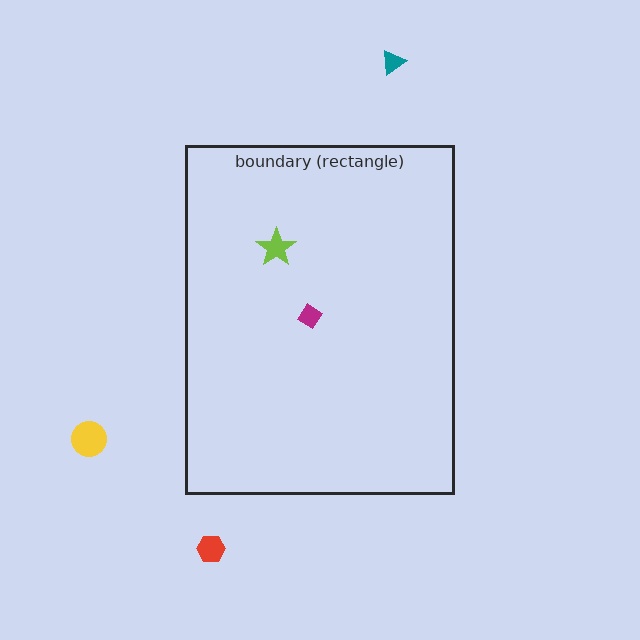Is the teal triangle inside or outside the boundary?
Outside.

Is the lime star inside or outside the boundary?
Inside.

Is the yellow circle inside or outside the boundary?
Outside.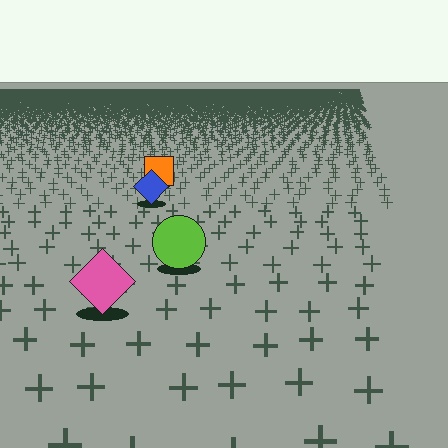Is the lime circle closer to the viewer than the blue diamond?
Yes. The lime circle is closer — you can tell from the texture gradient: the ground texture is coarser near it.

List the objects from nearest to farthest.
From nearest to farthest: the pink diamond, the lime circle, the blue diamond, the orange square.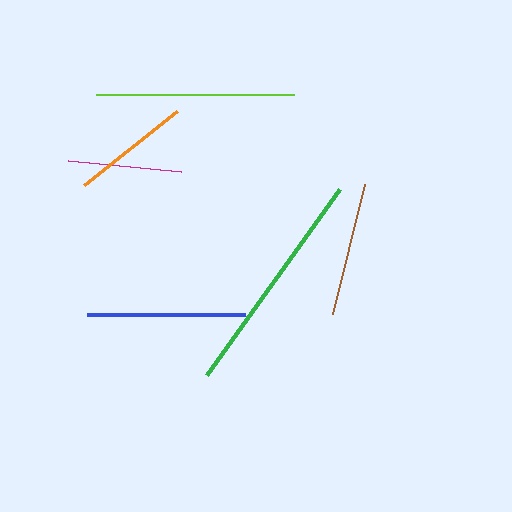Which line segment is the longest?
The green line is the longest at approximately 229 pixels.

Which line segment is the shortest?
The magenta line is the shortest at approximately 114 pixels.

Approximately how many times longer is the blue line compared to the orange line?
The blue line is approximately 1.3 times the length of the orange line.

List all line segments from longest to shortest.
From longest to shortest: green, lime, blue, brown, orange, magenta.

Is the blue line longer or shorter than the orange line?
The blue line is longer than the orange line.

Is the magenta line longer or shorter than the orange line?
The orange line is longer than the magenta line.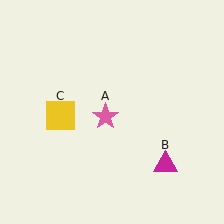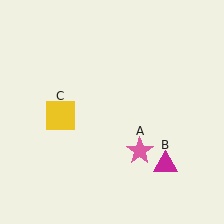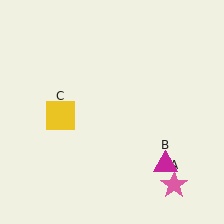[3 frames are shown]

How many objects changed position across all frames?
1 object changed position: pink star (object A).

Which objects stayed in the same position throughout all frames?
Magenta triangle (object B) and yellow square (object C) remained stationary.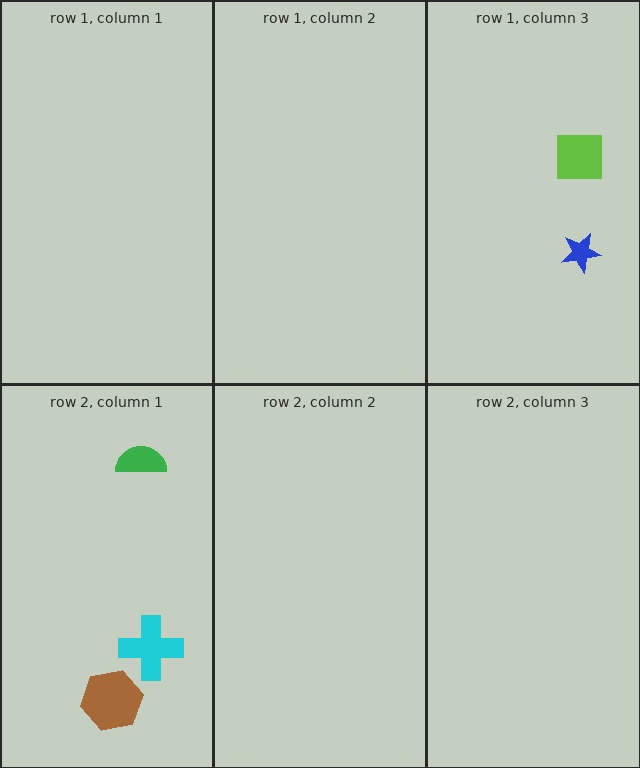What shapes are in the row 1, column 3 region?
The lime square, the blue star.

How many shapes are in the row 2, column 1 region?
3.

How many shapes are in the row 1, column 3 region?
2.